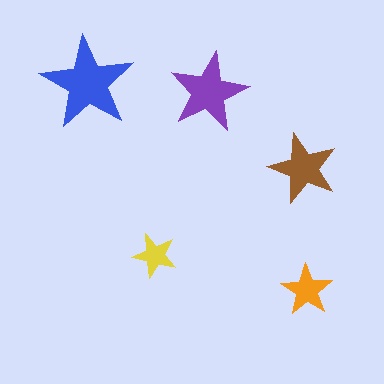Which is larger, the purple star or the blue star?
The blue one.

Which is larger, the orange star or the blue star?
The blue one.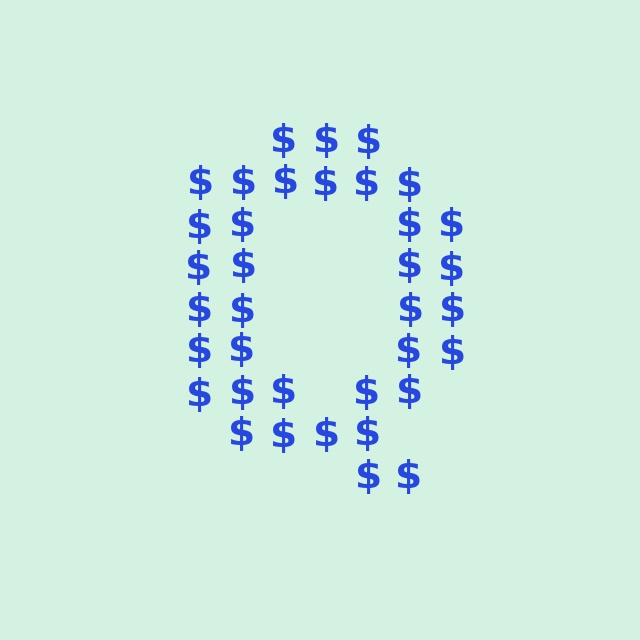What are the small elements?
The small elements are dollar signs.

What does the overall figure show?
The overall figure shows the letter Q.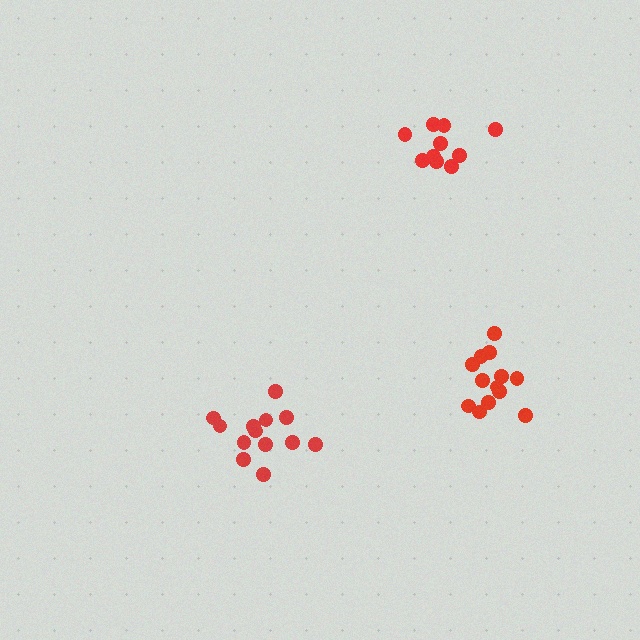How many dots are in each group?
Group 1: 13 dots, Group 2: 13 dots, Group 3: 11 dots (37 total).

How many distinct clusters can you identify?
There are 3 distinct clusters.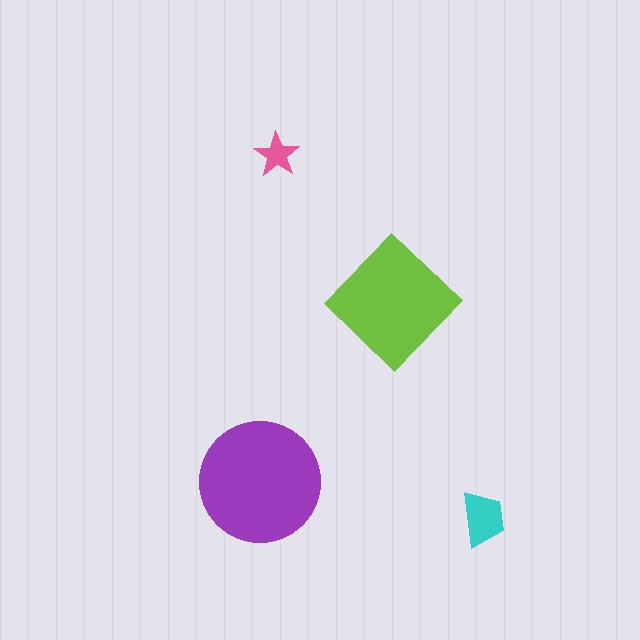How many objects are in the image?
There are 4 objects in the image.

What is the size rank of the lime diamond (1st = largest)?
2nd.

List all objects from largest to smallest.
The purple circle, the lime diamond, the cyan trapezoid, the pink star.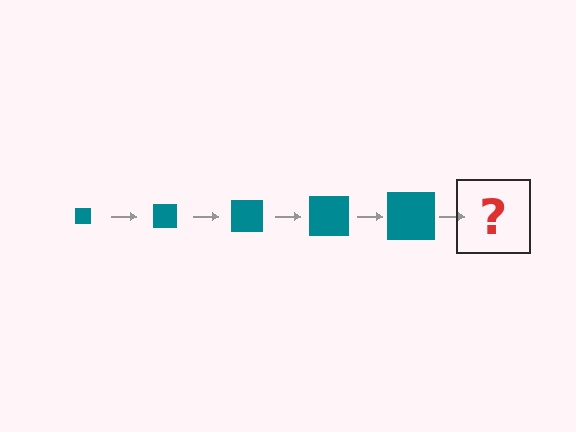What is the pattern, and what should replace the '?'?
The pattern is that the square gets progressively larger each step. The '?' should be a teal square, larger than the previous one.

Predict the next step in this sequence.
The next step is a teal square, larger than the previous one.